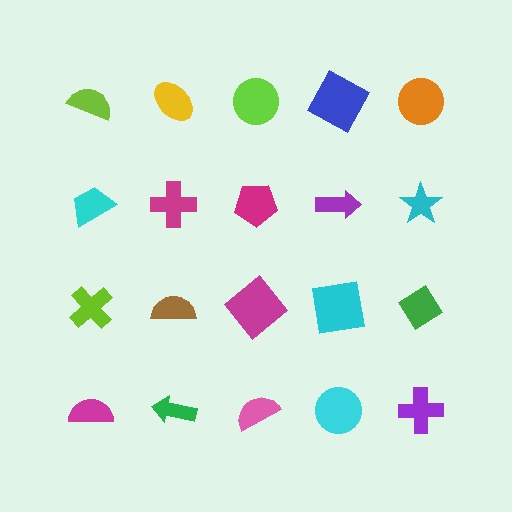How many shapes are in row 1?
5 shapes.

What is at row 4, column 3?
A pink semicircle.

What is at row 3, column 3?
A magenta diamond.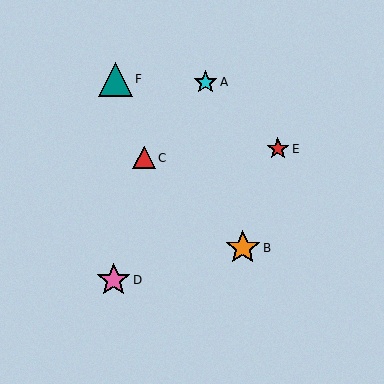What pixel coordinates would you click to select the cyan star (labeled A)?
Click at (205, 82) to select the cyan star A.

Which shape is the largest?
The teal triangle (labeled F) is the largest.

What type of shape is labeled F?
Shape F is a teal triangle.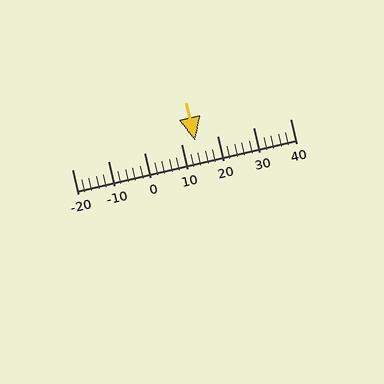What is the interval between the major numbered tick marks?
The major tick marks are spaced 10 units apart.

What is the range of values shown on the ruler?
The ruler shows values from -20 to 40.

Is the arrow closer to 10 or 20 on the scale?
The arrow is closer to 10.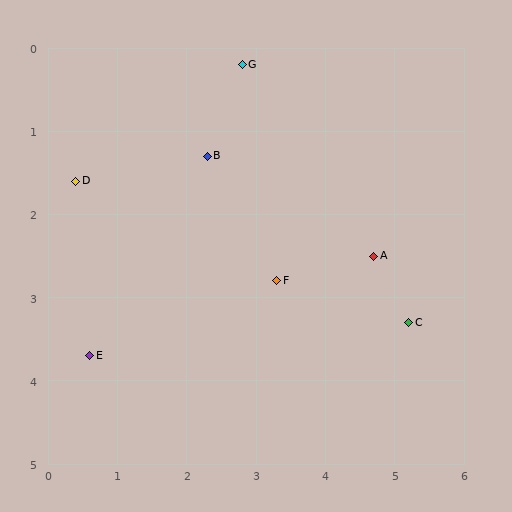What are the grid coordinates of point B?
Point B is at approximately (2.3, 1.3).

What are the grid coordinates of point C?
Point C is at approximately (5.2, 3.3).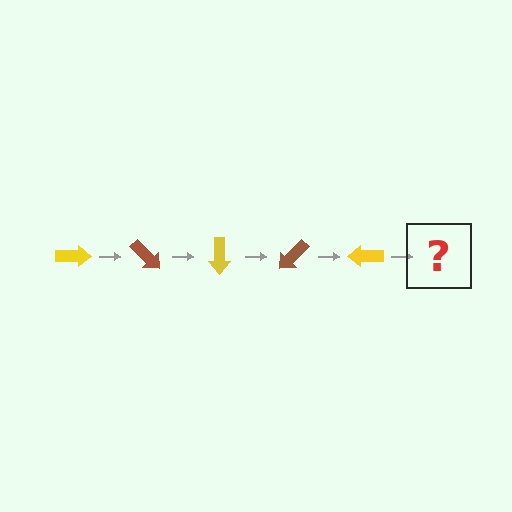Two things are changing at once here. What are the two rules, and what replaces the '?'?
The two rules are that it rotates 45 degrees each step and the color cycles through yellow and brown. The '?' should be a brown arrow, rotated 225 degrees from the start.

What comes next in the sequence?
The next element should be a brown arrow, rotated 225 degrees from the start.